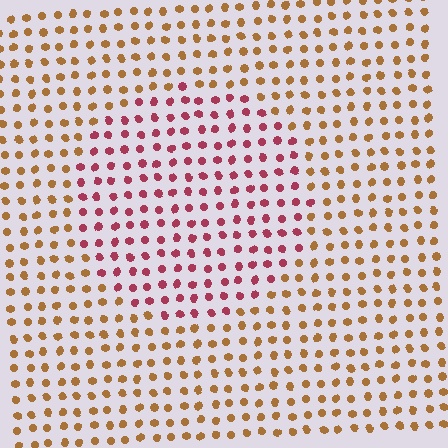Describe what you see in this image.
The image is filled with small brown elements in a uniform arrangement. A circle-shaped region is visible where the elements are tinted to a slightly different hue, forming a subtle color boundary.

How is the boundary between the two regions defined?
The boundary is defined purely by a slight shift in hue (about 48 degrees). Spacing, size, and orientation are identical on both sides.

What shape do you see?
I see a circle.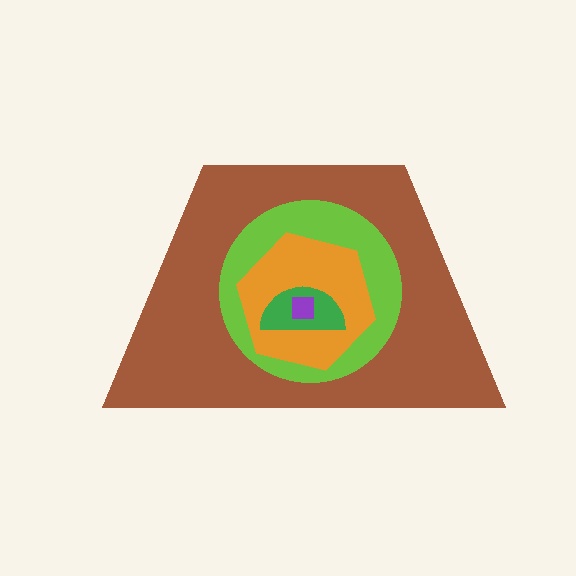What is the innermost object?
The purple square.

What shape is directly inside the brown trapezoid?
The lime circle.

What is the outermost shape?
The brown trapezoid.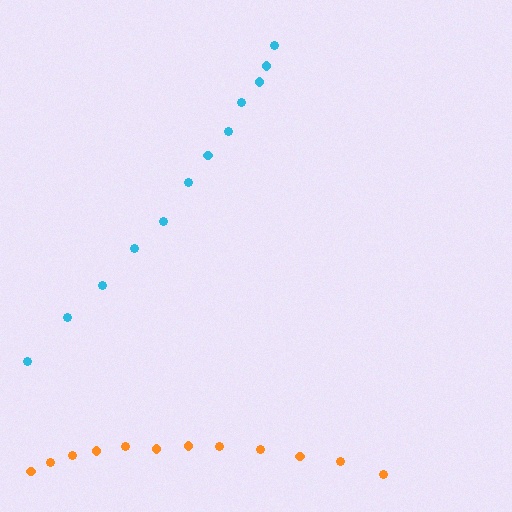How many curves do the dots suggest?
There are 2 distinct paths.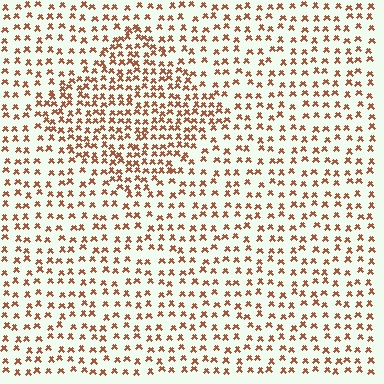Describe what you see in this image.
The image contains small brown elements arranged at two different densities. A diamond-shaped region is visible where the elements are more densely packed than the surrounding area.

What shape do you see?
I see a diamond.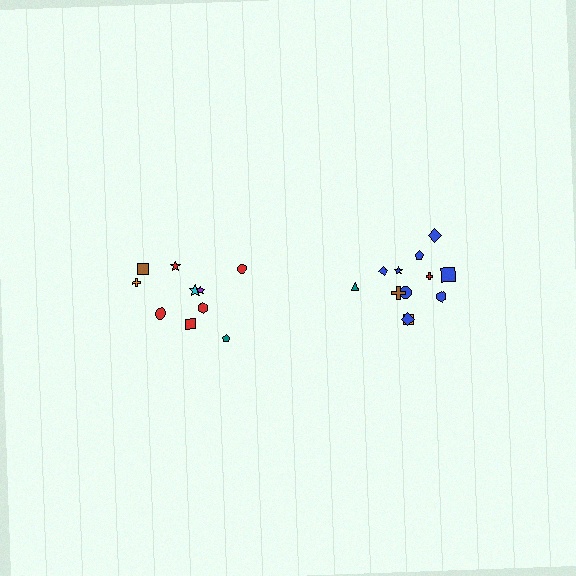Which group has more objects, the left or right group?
The right group.